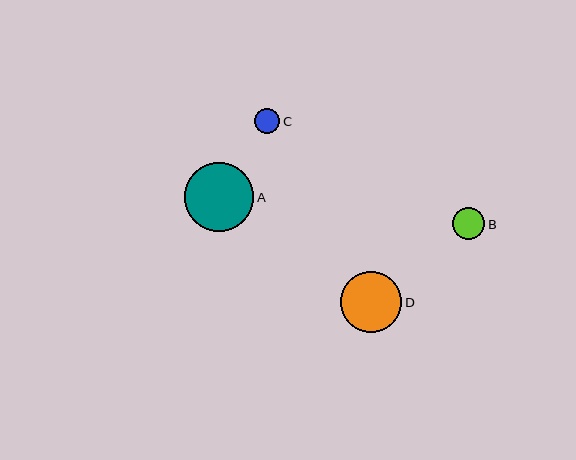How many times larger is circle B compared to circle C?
Circle B is approximately 1.3 times the size of circle C.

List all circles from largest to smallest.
From largest to smallest: A, D, B, C.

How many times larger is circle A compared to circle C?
Circle A is approximately 2.8 times the size of circle C.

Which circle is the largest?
Circle A is the largest with a size of approximately 70 pixels.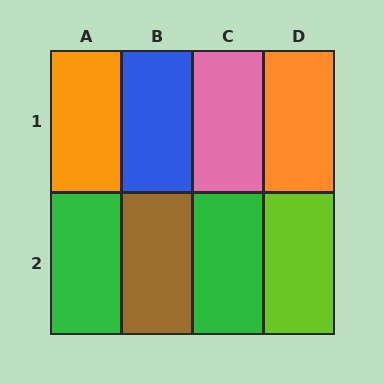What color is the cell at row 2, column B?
Brown.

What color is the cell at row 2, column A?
Green.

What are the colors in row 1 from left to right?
Orange, blue, pink, orange.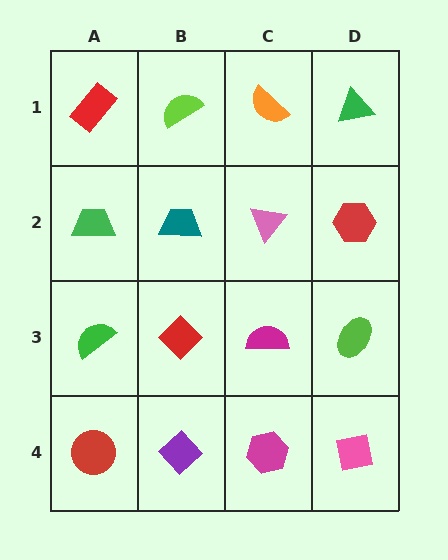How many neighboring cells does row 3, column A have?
3.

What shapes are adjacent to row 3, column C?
A pink triangle (row 2, column C), a magenta hexagon (row 4, column C), a red diamond (row 3, column B), a lime ellipse (row 3, column D).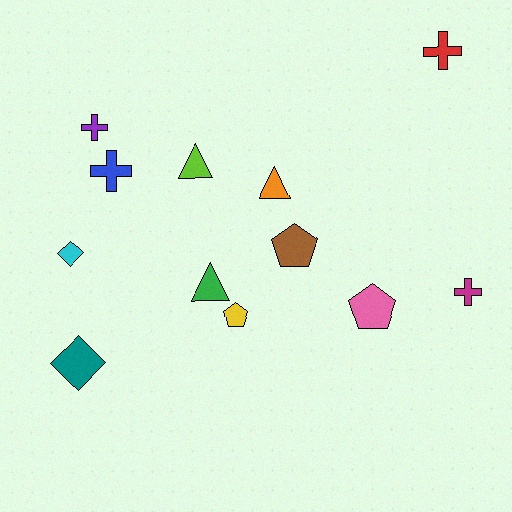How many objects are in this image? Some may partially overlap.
There are 12 objects.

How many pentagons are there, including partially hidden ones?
There are 3 pentagons.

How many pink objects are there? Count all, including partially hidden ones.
There is 1 pink object.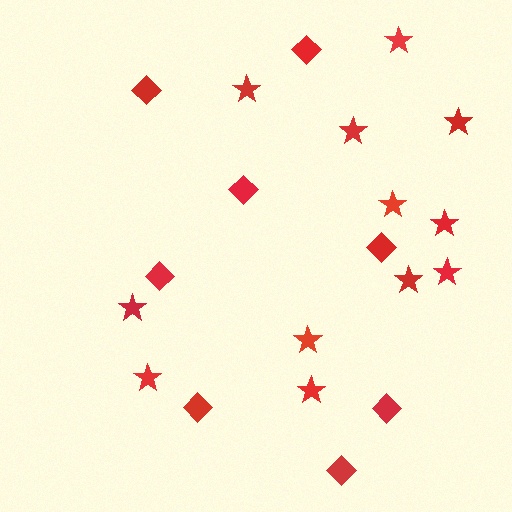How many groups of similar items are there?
There are 2 groups: one group of diamonds (8) and one group of stars (12).